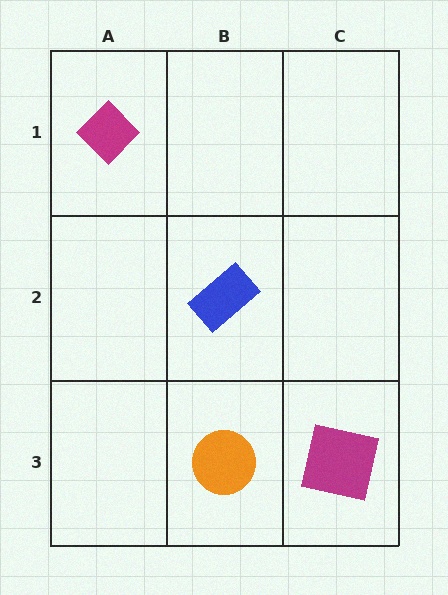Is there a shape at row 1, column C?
No, that cell is empty.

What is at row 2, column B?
A blue rectangle.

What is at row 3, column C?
A magenta square.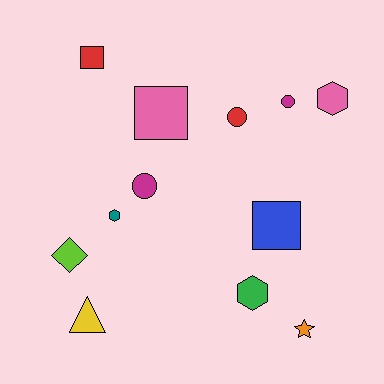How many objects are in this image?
There are 12 objects.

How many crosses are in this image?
There are no crosses.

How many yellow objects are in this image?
There is 1 yellow object.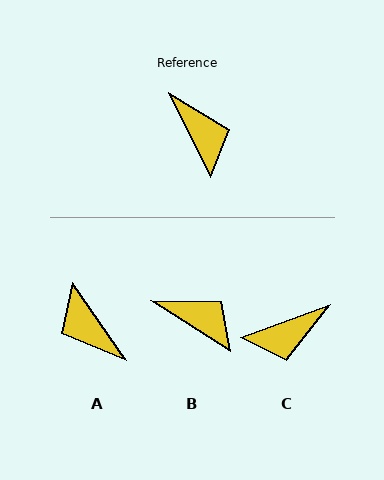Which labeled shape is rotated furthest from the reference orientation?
A, about 172 degrees away.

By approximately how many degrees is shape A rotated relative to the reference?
Approximately 172 degrees clockwise.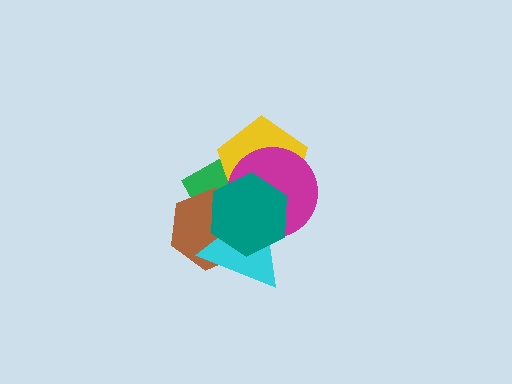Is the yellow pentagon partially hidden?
Yes, it is partially covered by another shape.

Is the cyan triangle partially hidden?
Yes, it is partially covered by another shape.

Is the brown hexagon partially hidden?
Yes, it is partially covered by another shape.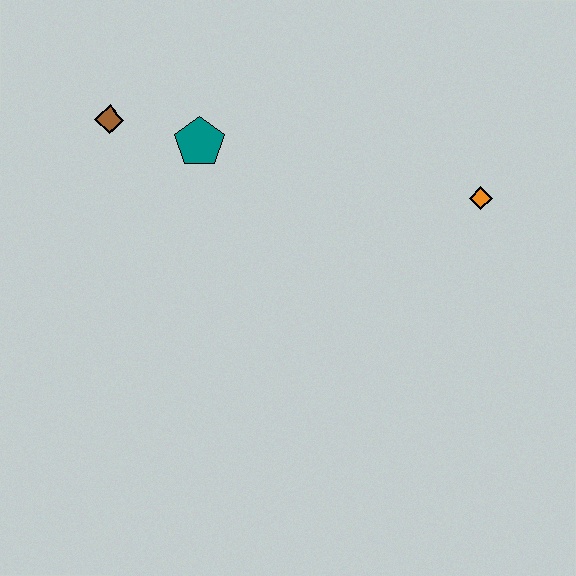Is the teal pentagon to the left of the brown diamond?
No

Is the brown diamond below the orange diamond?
No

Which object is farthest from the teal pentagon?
The orange diamond is farthest from the teal pentagon.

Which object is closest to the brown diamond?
The teal pentagon is closest to the brown diamond.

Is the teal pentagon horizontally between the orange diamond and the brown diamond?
Yes